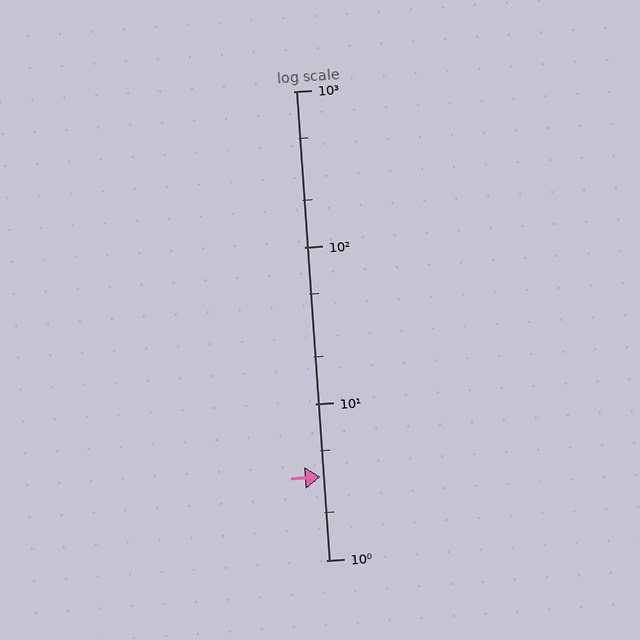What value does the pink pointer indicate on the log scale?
The pointer indicates approximately 3.4.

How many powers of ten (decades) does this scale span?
The scale spans 3 decades, from 1 to 1000.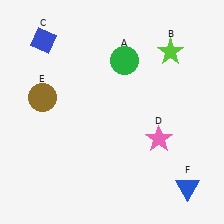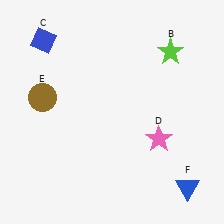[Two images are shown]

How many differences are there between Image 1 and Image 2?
There is 1 difference between the two images.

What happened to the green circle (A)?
The green circle (A) was removed in Image 2. It was in the top-right area of Image 1.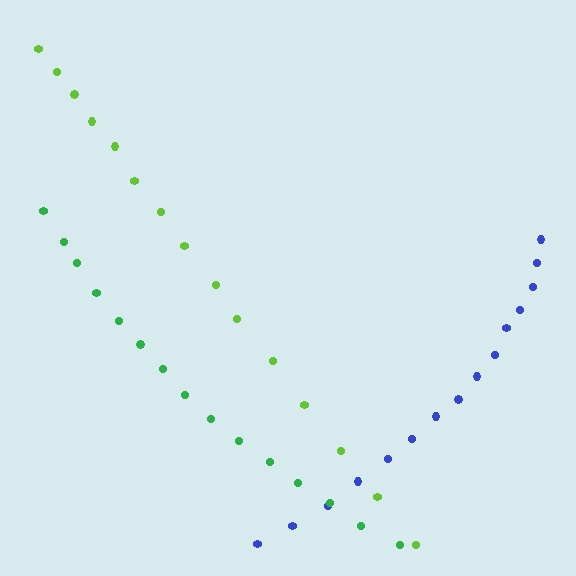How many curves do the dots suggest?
There are 3 distinct paths.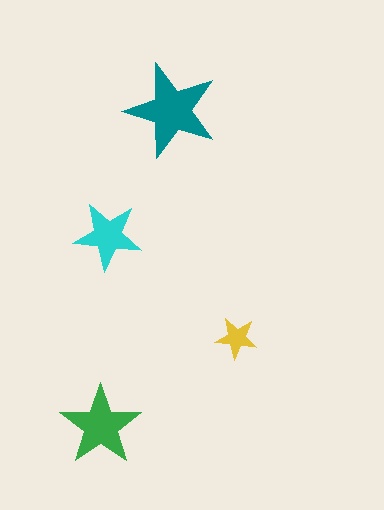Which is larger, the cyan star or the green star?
The green one.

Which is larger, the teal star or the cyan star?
The teal one.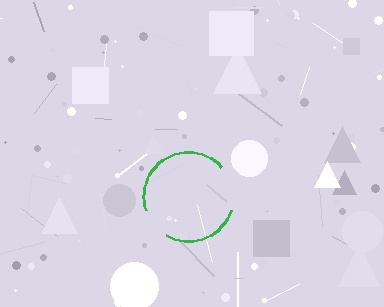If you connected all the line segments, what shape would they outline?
They would outline a circle.